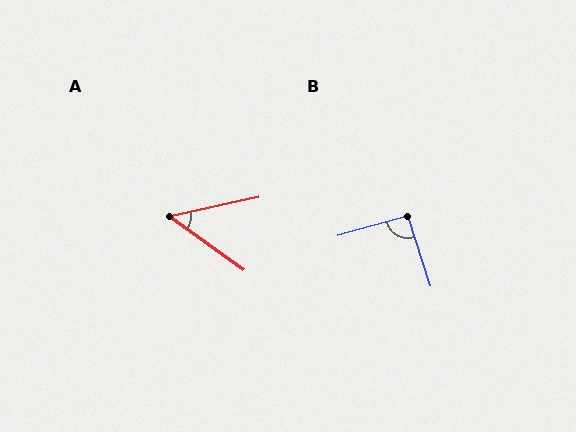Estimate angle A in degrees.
Approximately 48 degrees.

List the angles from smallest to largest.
A (48°), B (92°).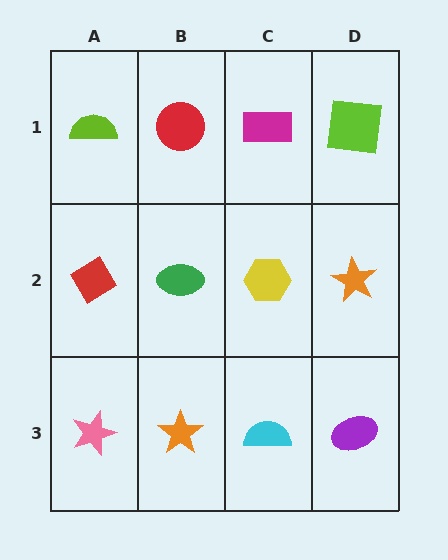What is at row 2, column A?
A red diamond.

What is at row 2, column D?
An orange star.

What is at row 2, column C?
A yellow hexagon.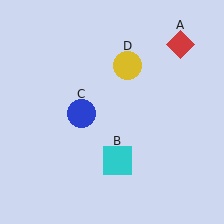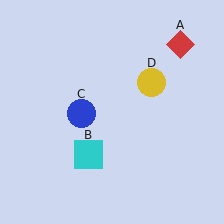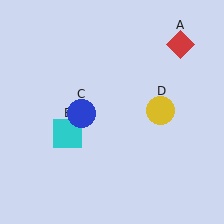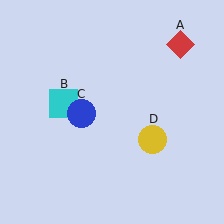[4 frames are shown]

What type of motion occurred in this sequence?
The cyan square (object B), yellow circle (object D) rotated clockwise around the center of the scene.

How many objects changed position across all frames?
2 objects changed position: cyan square (object B), yellow circle (object D).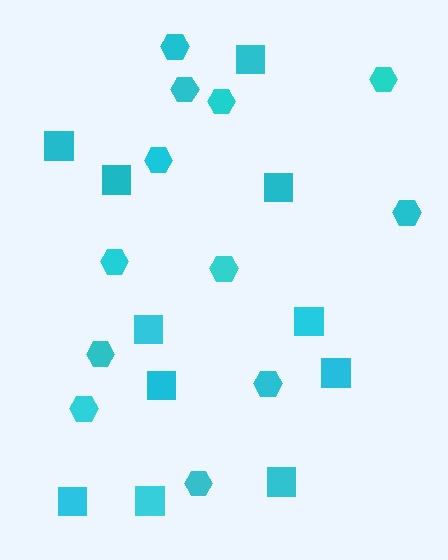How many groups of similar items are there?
There are 2 groups: one group of hexagons (12) and one group of squares (11).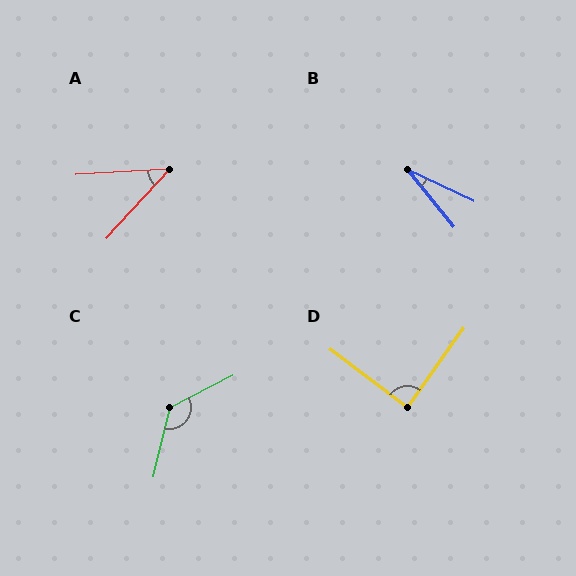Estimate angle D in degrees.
Approximately 89 degrees.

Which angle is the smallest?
B, at approximately 25 degrees.